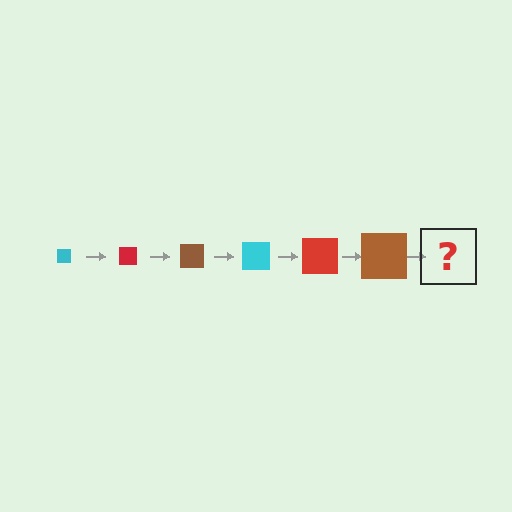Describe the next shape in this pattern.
It should be a cyan square, larger than the previous one.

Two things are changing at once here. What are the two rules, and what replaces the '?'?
The two rules are that the square grows larger each step and the color cycles through cyan, red, and brown. The '?' should be a cyan square, larger than the previous one.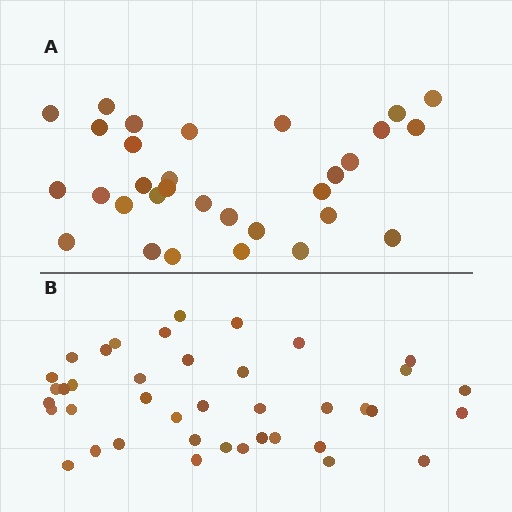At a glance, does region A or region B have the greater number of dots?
Region B (the bottom region) has more dots.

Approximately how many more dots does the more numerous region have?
Region B has roughly 8 or so more dots than region A.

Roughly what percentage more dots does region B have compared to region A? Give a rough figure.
About 30% more.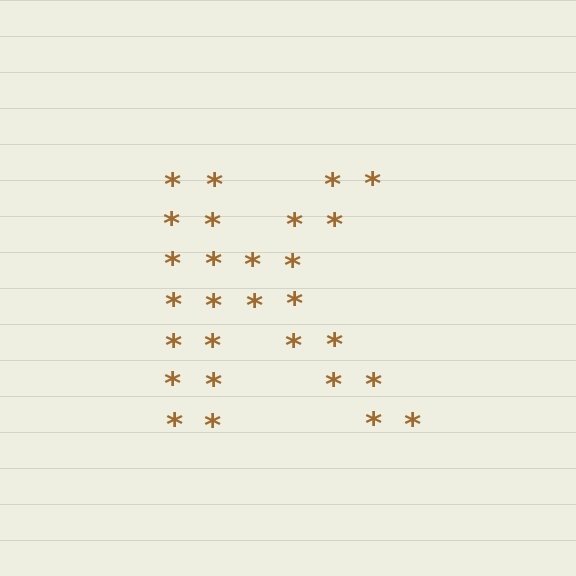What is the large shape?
The large shape is the letter K.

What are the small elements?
The small elements are asterisks.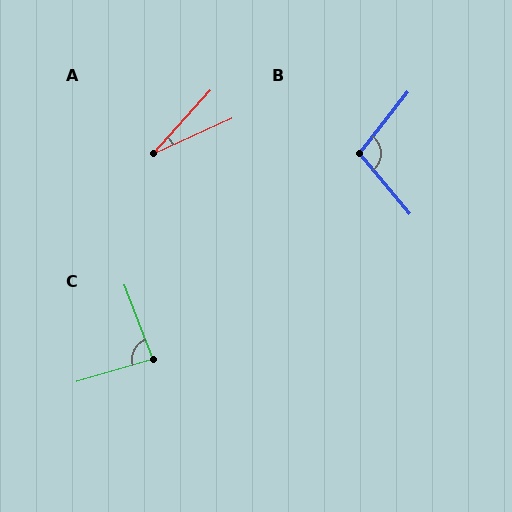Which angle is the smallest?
A, at approximately 23 degrees.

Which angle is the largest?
B, at approximately 102 degrees.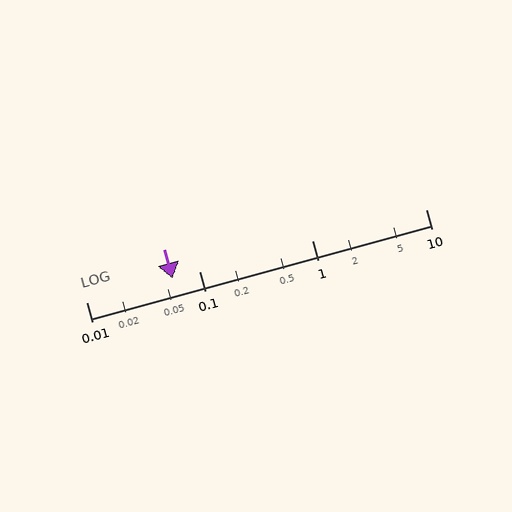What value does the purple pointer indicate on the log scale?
The pointer indicates approximately 0.058.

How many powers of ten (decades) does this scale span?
The scale spans 3 decades, from 0.01 to 10.